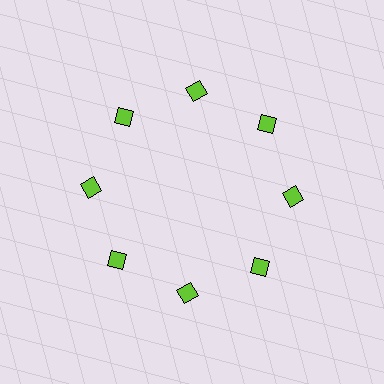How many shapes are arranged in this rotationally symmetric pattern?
There are 8 shapes, arranged in 8 groups of 1.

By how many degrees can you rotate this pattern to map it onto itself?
The pattern maps onto itself every 45 degrees of rotation.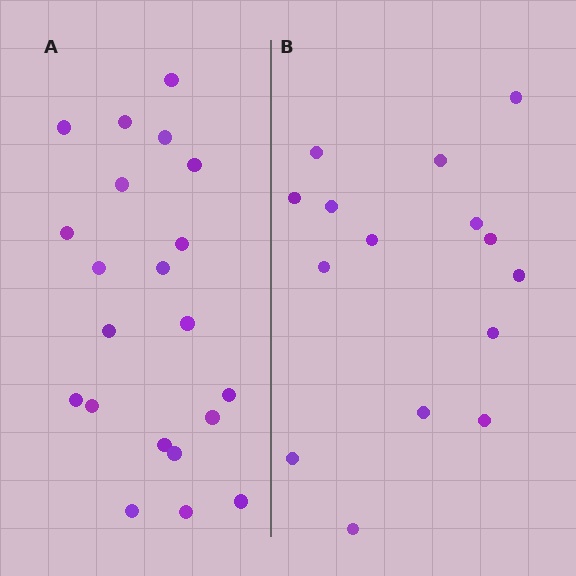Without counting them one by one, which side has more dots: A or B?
Region A (the left region) has more dots.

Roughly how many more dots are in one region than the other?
Region A has about 6 more dots than region B.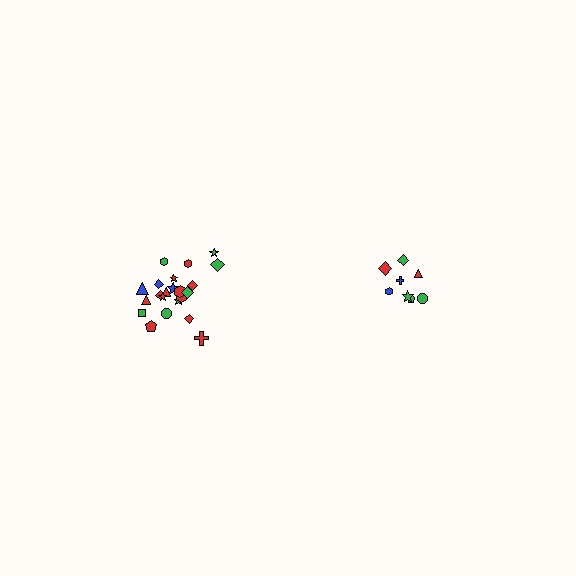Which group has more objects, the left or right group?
The left group.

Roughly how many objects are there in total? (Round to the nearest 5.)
Roughly 30 objects in total.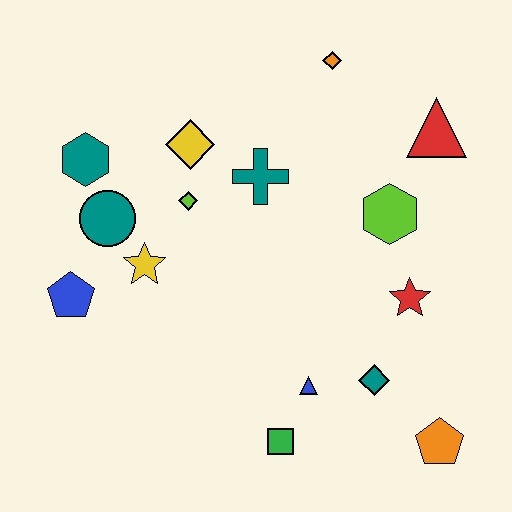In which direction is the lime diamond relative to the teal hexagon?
The lime diamond is to the right of the teal hexagon.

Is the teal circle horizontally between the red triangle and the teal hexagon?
Yes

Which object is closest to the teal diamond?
The blue triangle is closest to the teal diamond.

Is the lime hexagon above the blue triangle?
Yes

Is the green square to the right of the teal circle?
Yes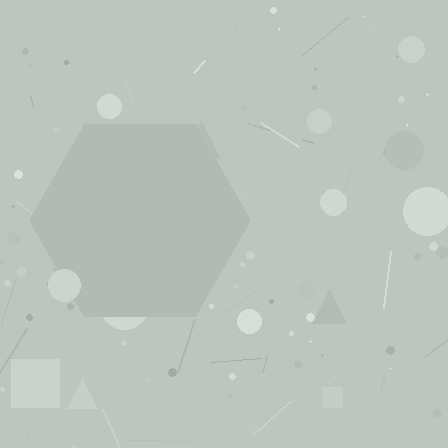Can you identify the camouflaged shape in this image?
The camouflaged shape is a hexagon.